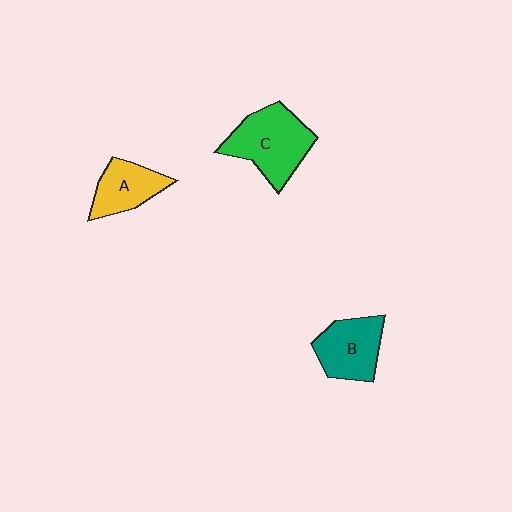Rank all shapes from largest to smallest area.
From largest to smallest: C (green), B (teal), A (yellow).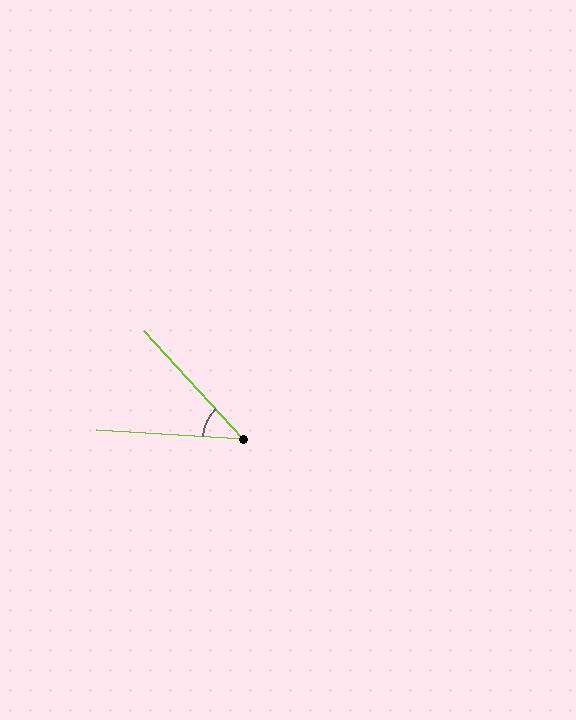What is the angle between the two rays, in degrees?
Approximately 44 degrees.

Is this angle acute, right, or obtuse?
It is acute.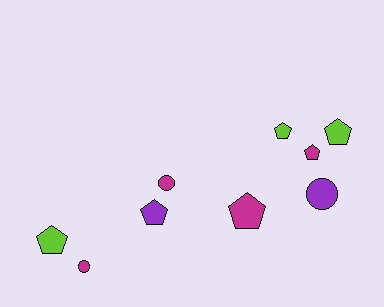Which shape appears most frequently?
Pentagon, with 6 objects.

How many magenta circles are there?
There are 2 magenta circles.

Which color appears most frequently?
Magenta, with 4 objects.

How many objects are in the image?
There are 9 objects.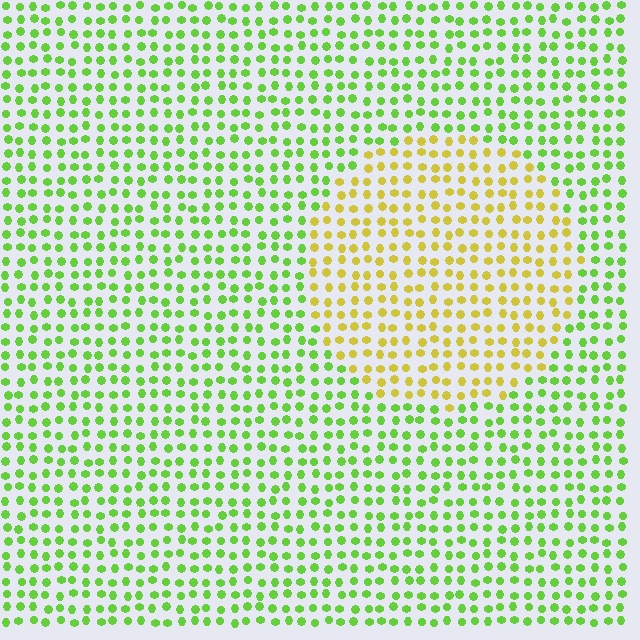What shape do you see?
I see a circle.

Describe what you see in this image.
The image is filled with small lime elements in a uniform arrangement. A circle-shaped region is visible where the elements are tinted to a slightly different hue, forming a subtle color boundary.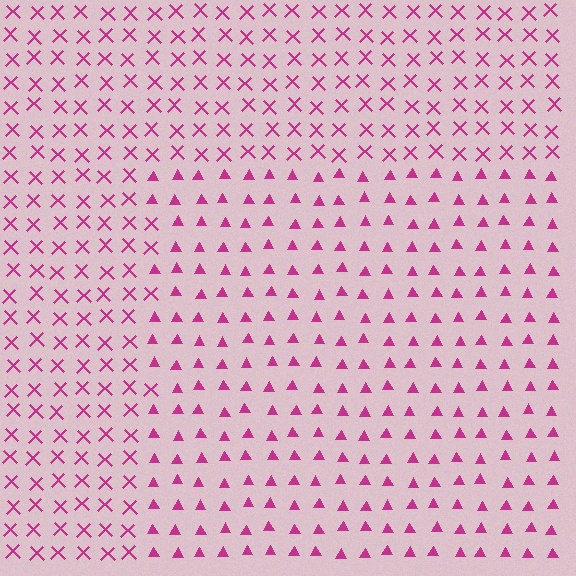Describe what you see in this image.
The image is filled with small magenta elements arranged in a uniform grid. A rectangle-shaped region contains triangles, while the surrounding area contains X marks. The boundary is defined purely by the change in element shape.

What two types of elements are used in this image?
The image uses triangles inside the rectangle region and X marks outside it.